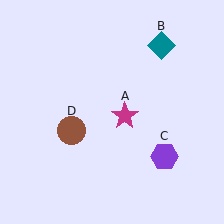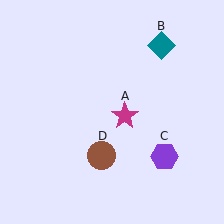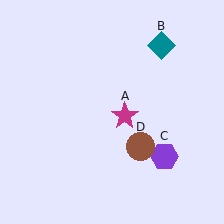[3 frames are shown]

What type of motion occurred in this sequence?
The brown circle (object D) rotated counterclockwise around the center of the scene.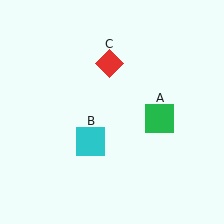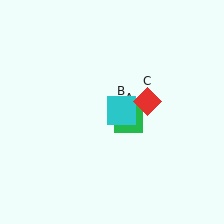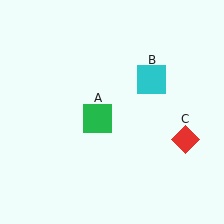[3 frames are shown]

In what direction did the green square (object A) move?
The green square (object A) moved left.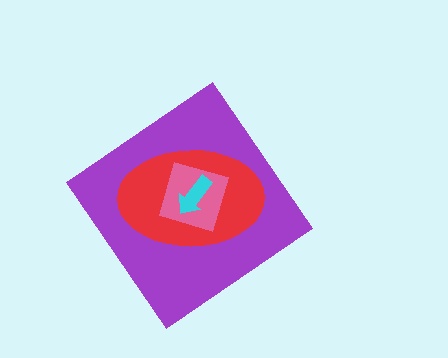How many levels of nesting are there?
4.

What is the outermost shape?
The purple diamond.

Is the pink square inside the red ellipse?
Yes.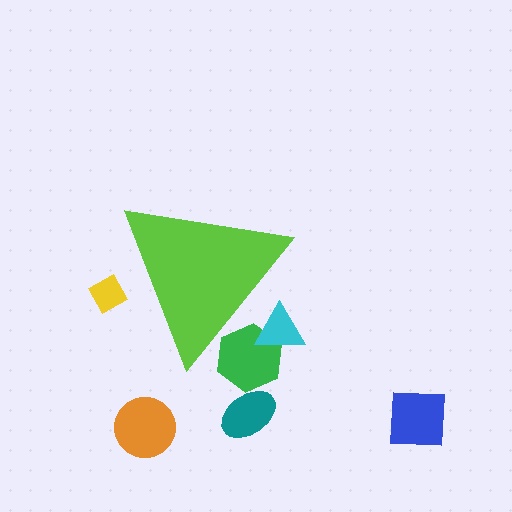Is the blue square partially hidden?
No, the blue square is fully visible.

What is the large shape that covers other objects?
A lime triangle.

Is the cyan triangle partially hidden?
Yes, the cyan triangle is partially hidden behind the lime triangle.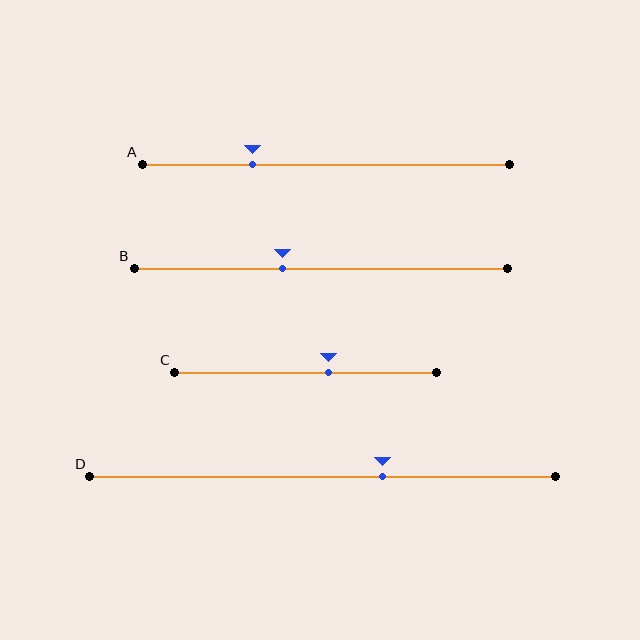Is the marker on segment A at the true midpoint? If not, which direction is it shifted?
No, the marker on segment A is shifted to the left by about 20% of the segment length.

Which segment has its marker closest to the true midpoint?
Segment C has its marker closest to the true midpoint.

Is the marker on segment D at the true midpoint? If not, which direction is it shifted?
No, the marker on segment D is shifted to the right by about 13% of the segment length.